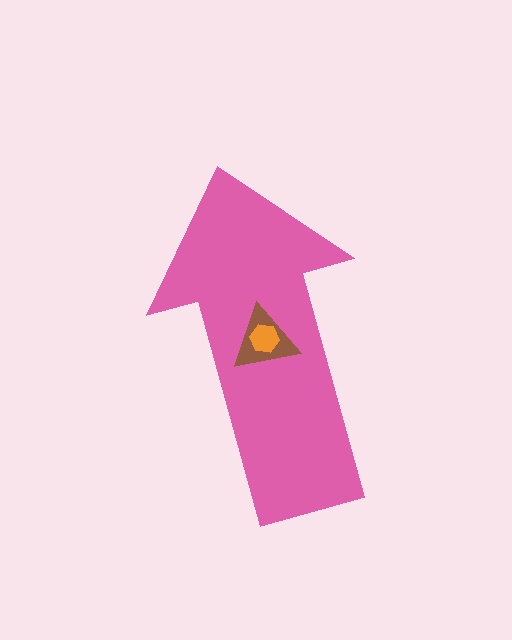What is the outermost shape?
The pink arrow.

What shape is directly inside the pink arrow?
The brown triangle.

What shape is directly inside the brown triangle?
The orange hexagon.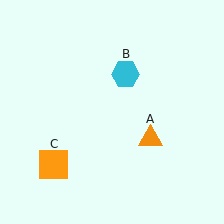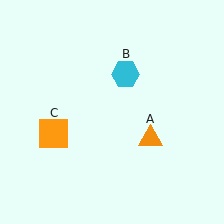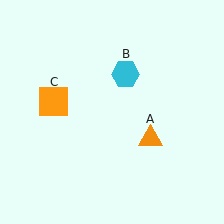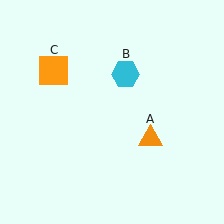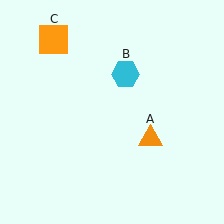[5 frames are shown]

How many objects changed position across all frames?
1 object changed position: orange square (object C).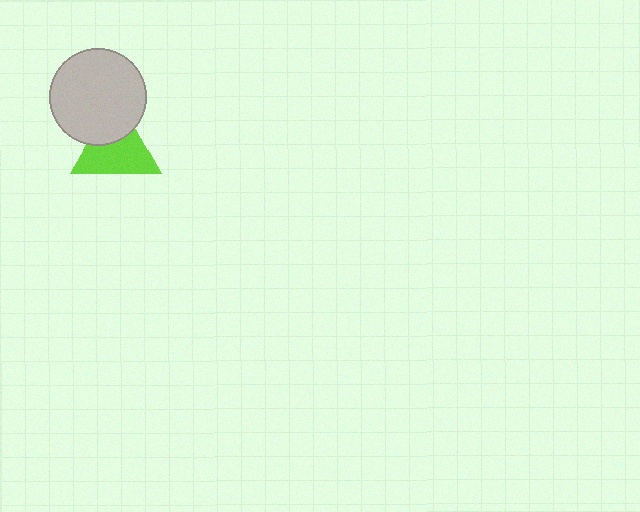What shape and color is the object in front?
The object in front is a light gray circle.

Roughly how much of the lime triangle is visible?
Most of it is visible (roughly 66%).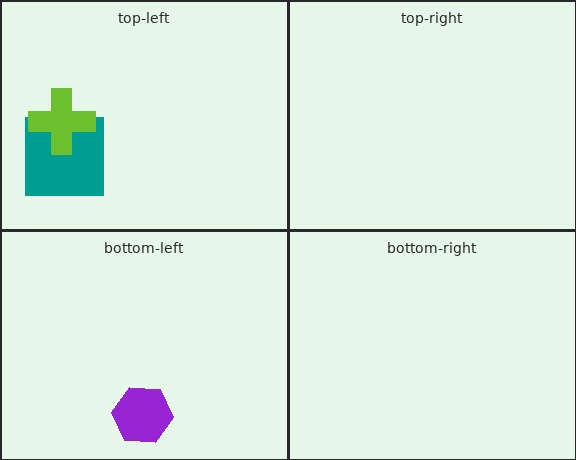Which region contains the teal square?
The top-left region.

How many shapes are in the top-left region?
2.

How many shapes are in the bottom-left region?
1.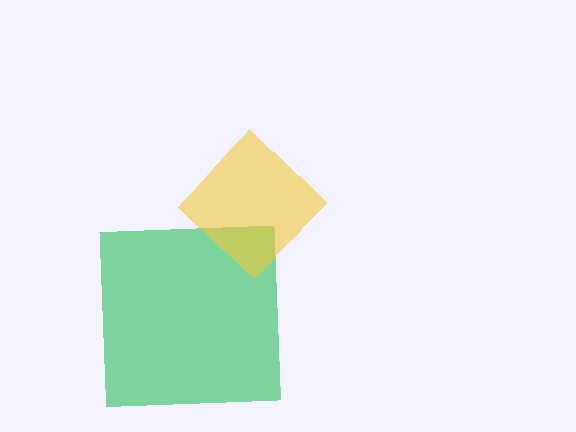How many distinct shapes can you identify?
There are 2 distinct shapes: a green square, a yellow diamond.